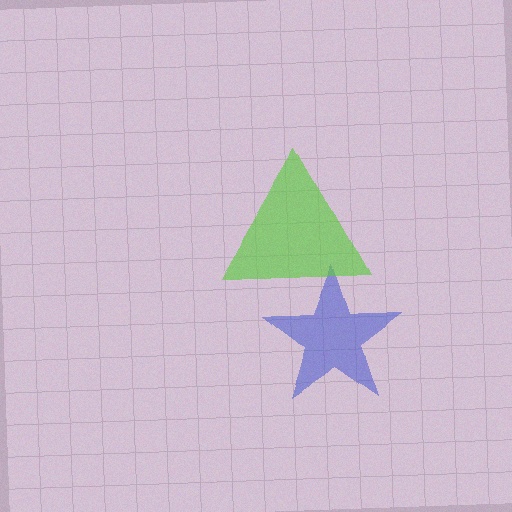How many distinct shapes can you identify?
There are 2 distinct shapes: a blue star, a lime triangle.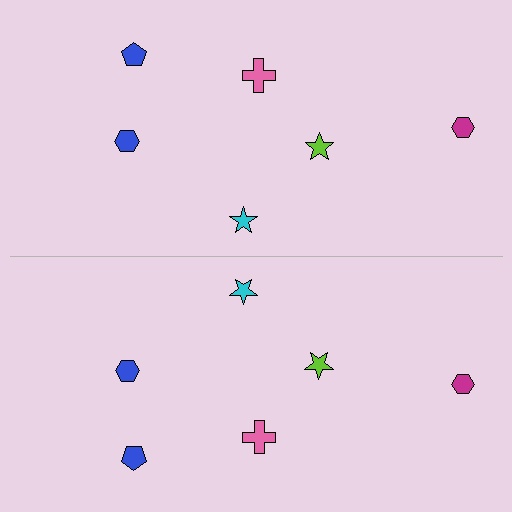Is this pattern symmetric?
Yes, this pattern has bilateral (reflection) symmetry.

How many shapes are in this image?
There are 12 shapes in this image.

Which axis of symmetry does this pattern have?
The pattern has a horizontal axis of symmetry running through the center of the image.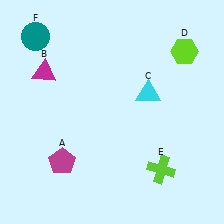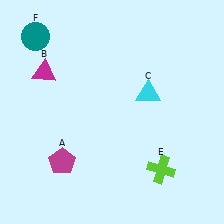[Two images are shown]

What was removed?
The lime hexagon (D) was removed in Image 2.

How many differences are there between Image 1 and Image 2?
There is 1 difference between the two images.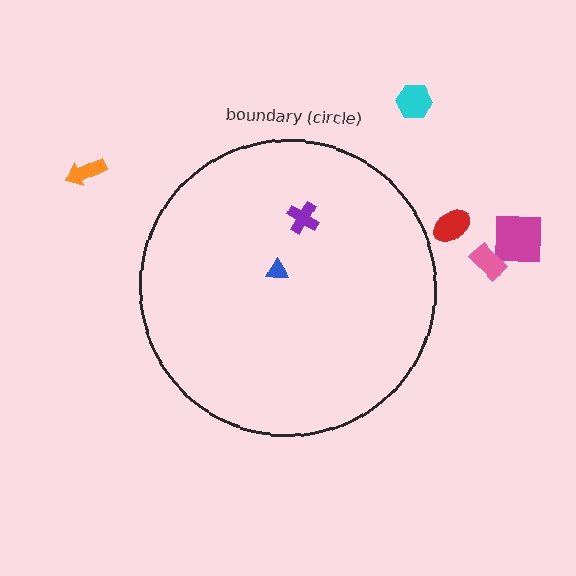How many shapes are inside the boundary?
2 inside, 5 outside.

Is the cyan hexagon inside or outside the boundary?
Outside.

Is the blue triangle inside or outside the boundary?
Inside.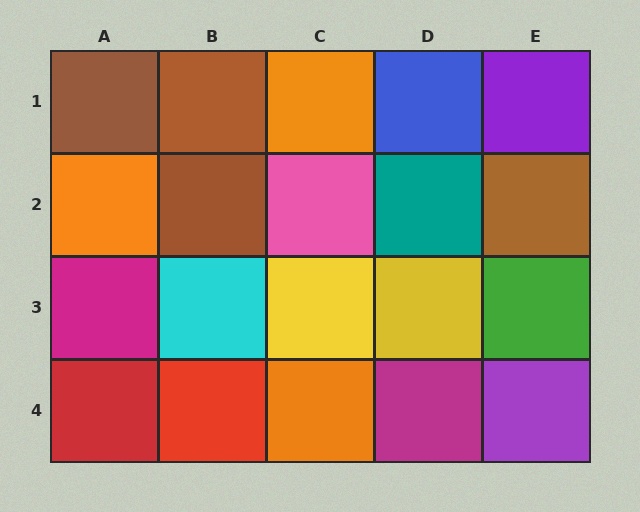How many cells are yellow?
2 cells are yellow.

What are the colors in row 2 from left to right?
Orange, brown, pink, teal, brown.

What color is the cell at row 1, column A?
Brown.